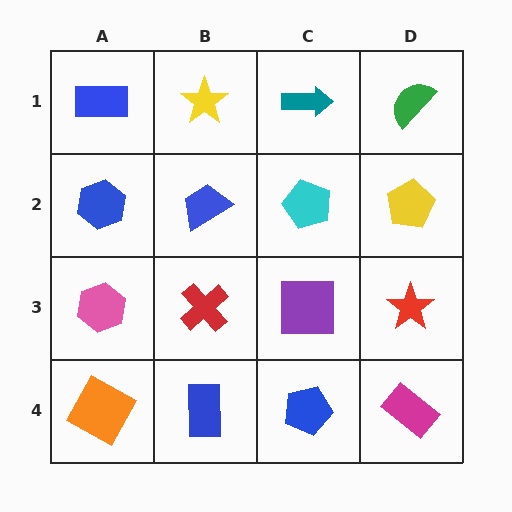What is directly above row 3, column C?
A cyan pentagon.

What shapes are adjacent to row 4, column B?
A red cross (row 3, column B), an orange square (row 4, column A), a blue pentagon (row 4, column C).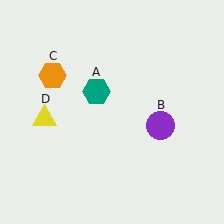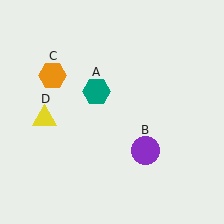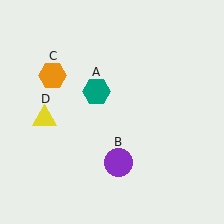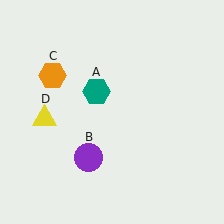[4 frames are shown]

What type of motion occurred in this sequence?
The purple circle (object B) rotated clockwise around the center of the scene.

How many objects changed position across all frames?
1 object changed position: purple circle (object B).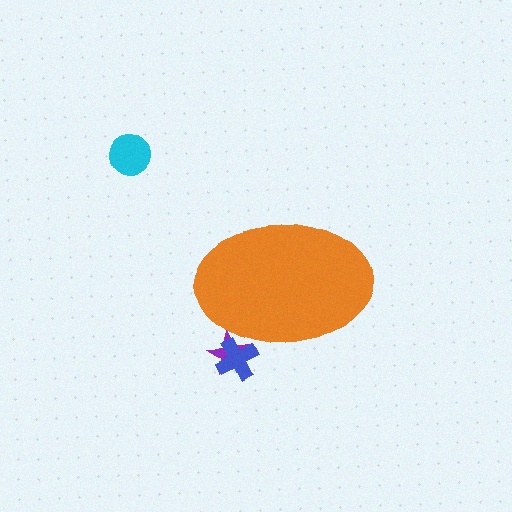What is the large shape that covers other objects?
An orange ellipse.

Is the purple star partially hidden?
Yes, the purple star is partially hidden behind the orange ellipse.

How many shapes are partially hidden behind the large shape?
2 shapes are partially hidden.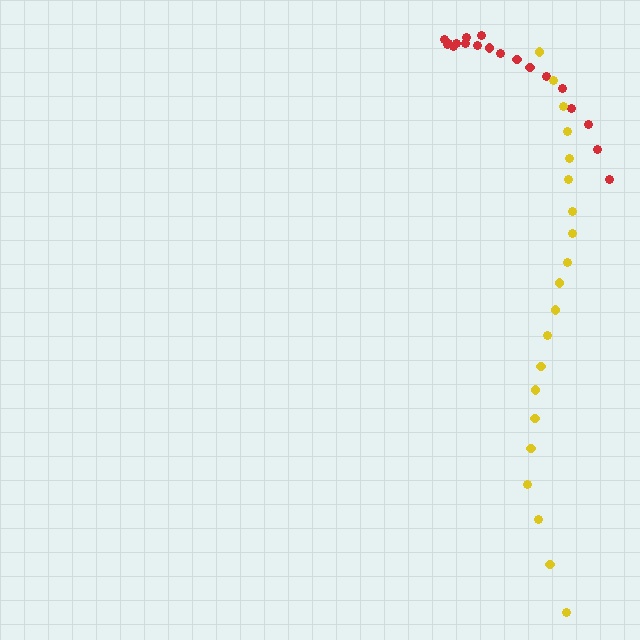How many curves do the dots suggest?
There are 2 distinct paths.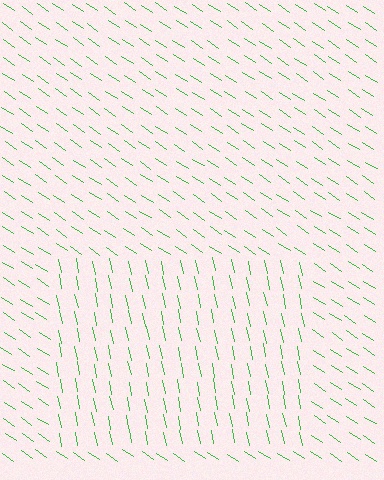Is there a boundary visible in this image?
Yes, there is a texture boundary formed by a change in line orientation.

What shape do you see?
I see a rectangle.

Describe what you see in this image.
The image is filled with small green line segments. A rectangle region in the image has lines oriented differently from the surrounding lines, creating a visible texture boundary.